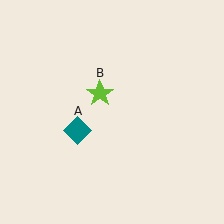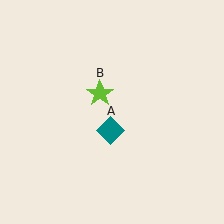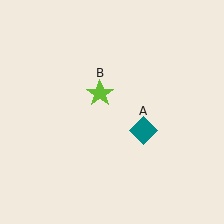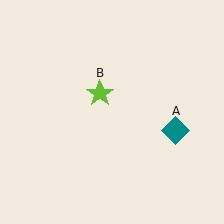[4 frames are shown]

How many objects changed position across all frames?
1 object changed position: teal diamond (object A).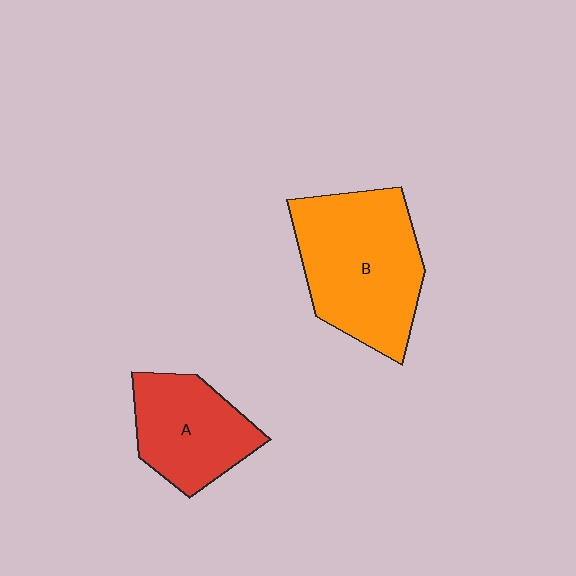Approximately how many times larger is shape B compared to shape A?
Approximately 1.5 times.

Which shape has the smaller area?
Shape A (red).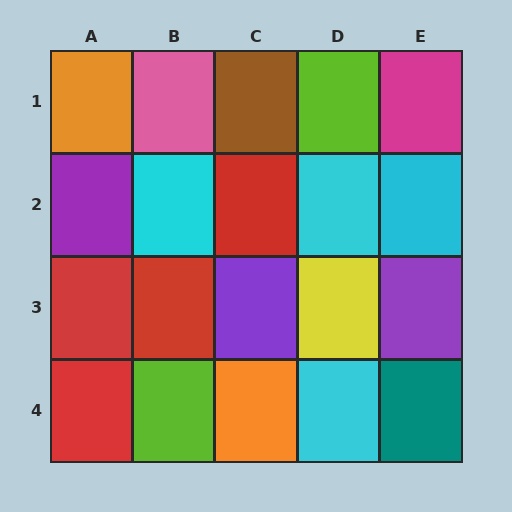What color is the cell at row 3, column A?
Red.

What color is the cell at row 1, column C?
Brown.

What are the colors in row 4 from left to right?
Red, lime, orange, cyan, teal.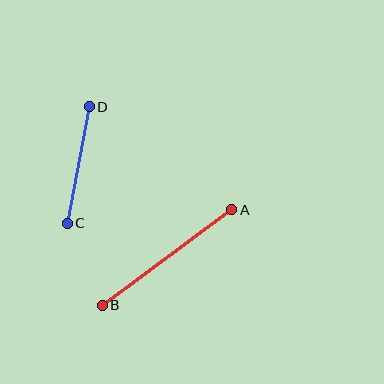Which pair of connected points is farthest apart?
Points A and B are farthest apart.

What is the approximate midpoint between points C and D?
The midpoint is at approximately (78, 165) pixels.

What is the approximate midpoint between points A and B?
The midpoint is at approximately (167, 257) pixels.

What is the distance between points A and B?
The distance is approximately 161 pixels.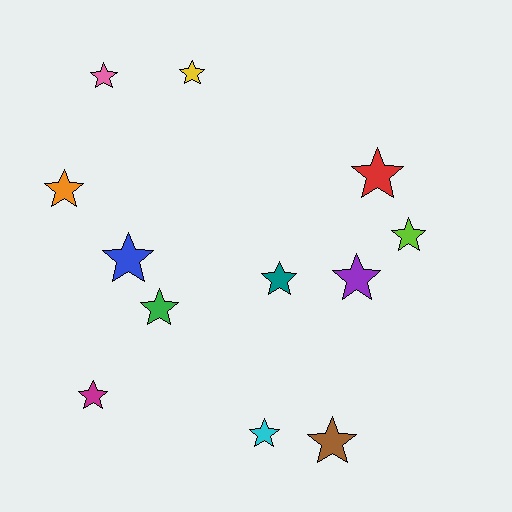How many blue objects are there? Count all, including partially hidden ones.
There is 1 blue object.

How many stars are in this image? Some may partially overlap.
There are 12 stars.